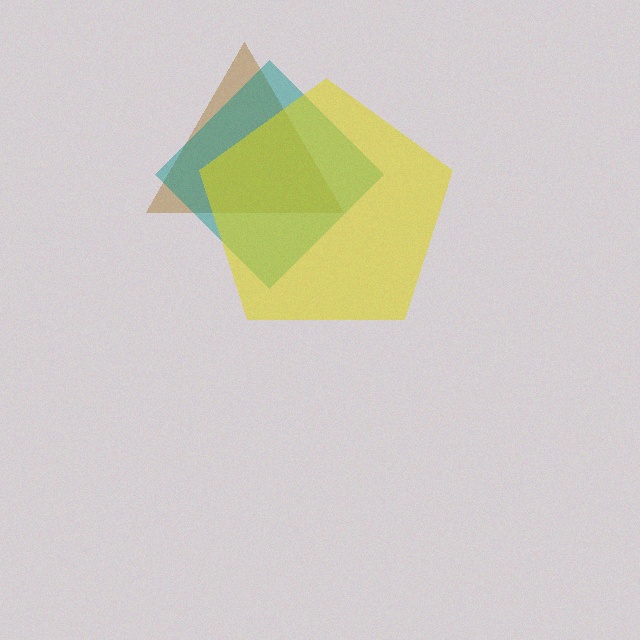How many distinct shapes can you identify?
There are 3 distinct shapes: a brown triangle, a teal diamond, a yellow pentagon.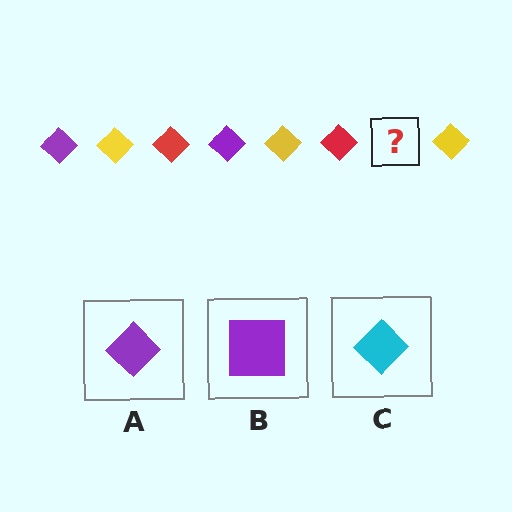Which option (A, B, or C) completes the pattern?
A.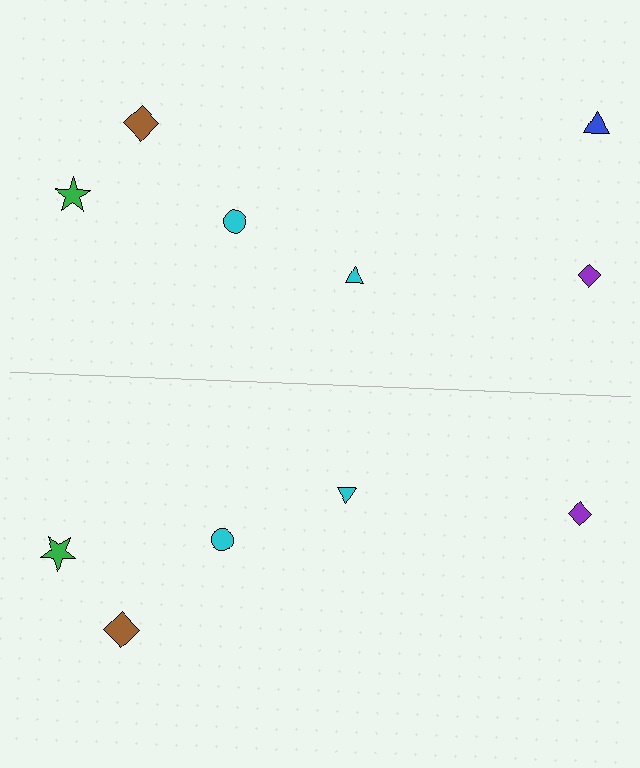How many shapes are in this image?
There are 11 shapes in this image.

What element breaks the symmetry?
A blue triangle is missing from the bottom side.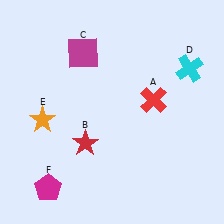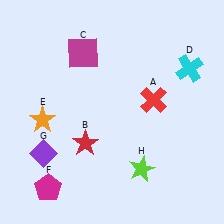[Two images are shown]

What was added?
A purple diamond (G), a lime star (H) were added in Image 2.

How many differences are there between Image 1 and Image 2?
There are 2 differences between the two images.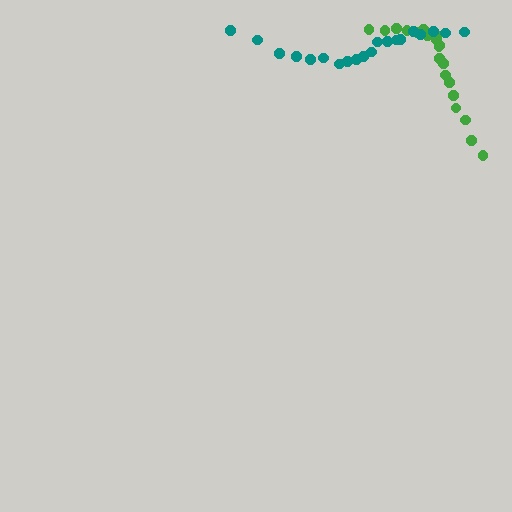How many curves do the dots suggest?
There are 2 distinct paths.